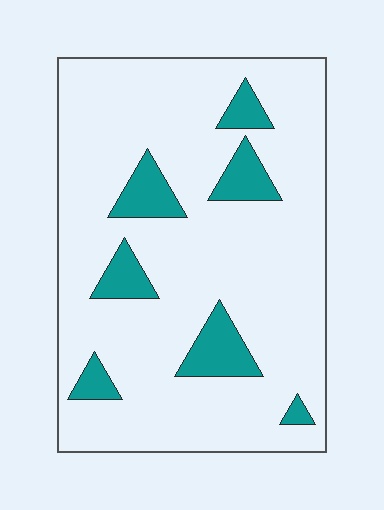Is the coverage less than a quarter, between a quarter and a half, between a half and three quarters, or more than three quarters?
Less than a quarter.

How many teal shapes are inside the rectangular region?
7.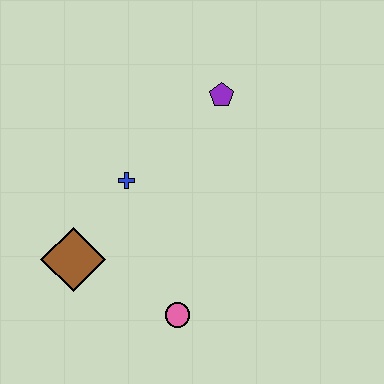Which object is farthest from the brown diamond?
The purple pentagon is farthest from the brown diamond.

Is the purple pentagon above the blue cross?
Yes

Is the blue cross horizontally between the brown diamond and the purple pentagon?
Yes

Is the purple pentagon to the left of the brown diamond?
No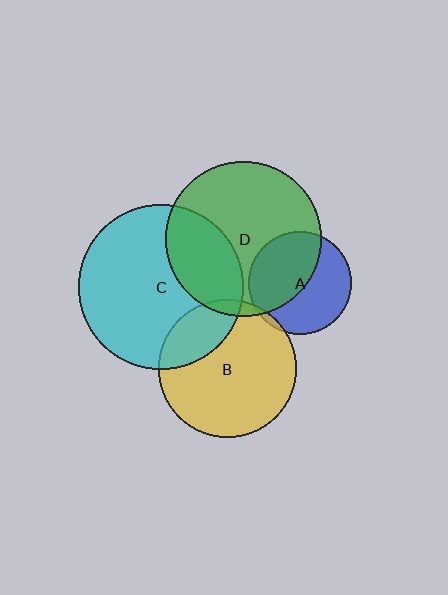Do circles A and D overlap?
Yes.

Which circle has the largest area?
Circle C (cyan).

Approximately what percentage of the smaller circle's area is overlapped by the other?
Approximately 50%.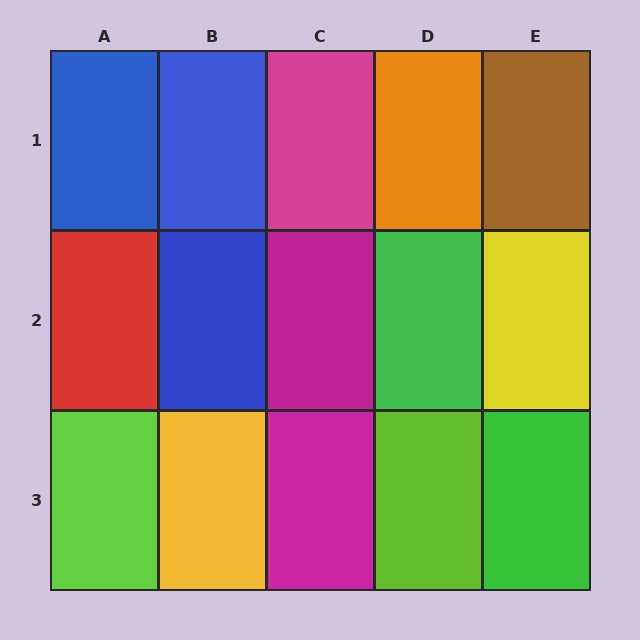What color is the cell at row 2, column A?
Red.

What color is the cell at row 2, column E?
Yellow.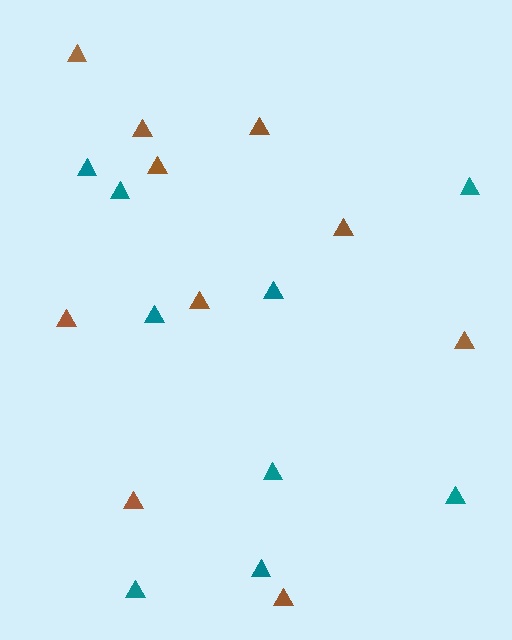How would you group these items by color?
There are 2 groups: one group of brown triangles (10) and one group of teal triangles (9).